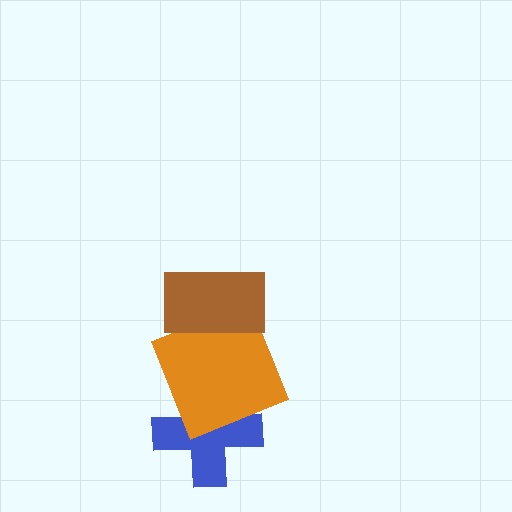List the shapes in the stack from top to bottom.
From top to bottom: the brown rectangle, the orange square, the blue cross.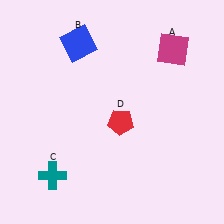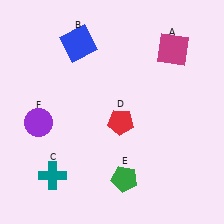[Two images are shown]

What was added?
A green pentagon (E), a purple circle (F) were added in Image 2.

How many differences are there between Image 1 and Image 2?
There are 2 differences between the two images.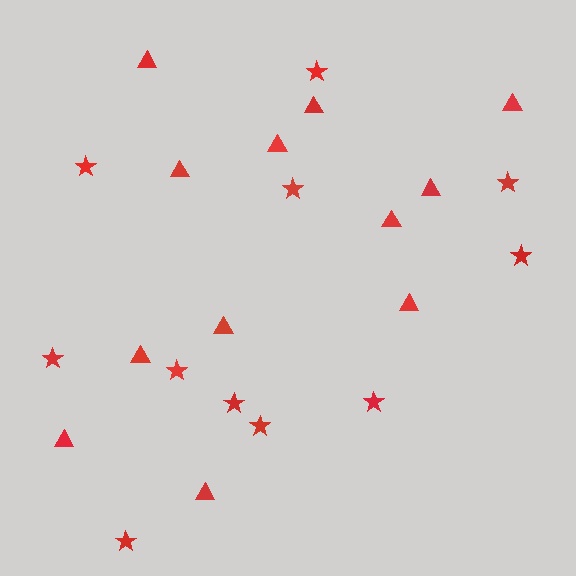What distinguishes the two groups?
There are 2 groups: one group of stars (11) and one group of triangles (12).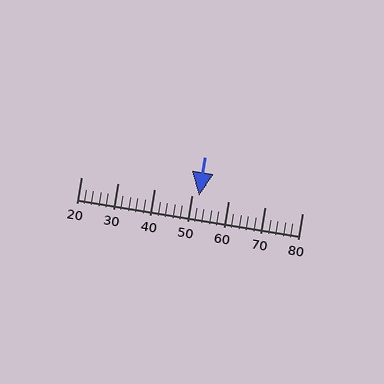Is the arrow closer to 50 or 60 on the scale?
The arrow is closer to 50.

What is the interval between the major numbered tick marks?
The major tick marks are spaced 10 units apart.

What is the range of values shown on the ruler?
The ruler shows values from 20 to 80.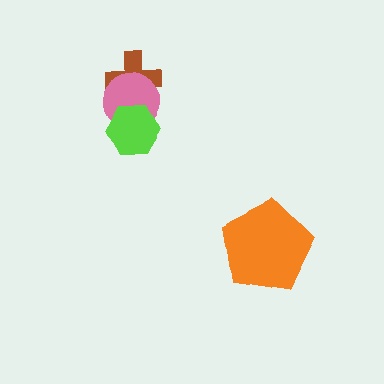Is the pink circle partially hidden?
Yes, it is partially covered by another shape.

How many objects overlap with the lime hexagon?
1 object overlaps with the lime hexagon.